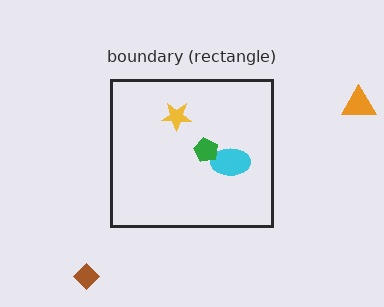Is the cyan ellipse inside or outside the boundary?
Inside.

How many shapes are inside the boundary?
3 inside, 2 outside.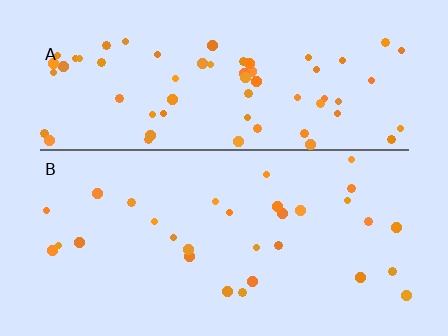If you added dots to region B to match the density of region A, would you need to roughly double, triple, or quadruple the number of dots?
Approximately double.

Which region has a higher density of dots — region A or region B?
A (the top).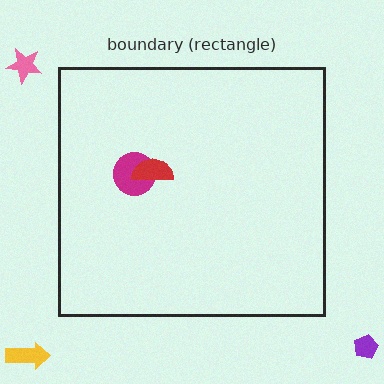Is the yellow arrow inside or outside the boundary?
Outside.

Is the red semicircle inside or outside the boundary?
Inside.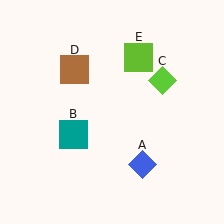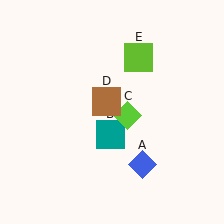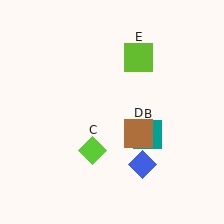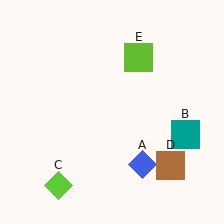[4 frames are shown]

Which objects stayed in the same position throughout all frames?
Blue diamond (object A) and lime square (object E) remained stationary.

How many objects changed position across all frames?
3 objects changed position: teal square (object B), lime diamond (object C), brown square (object D).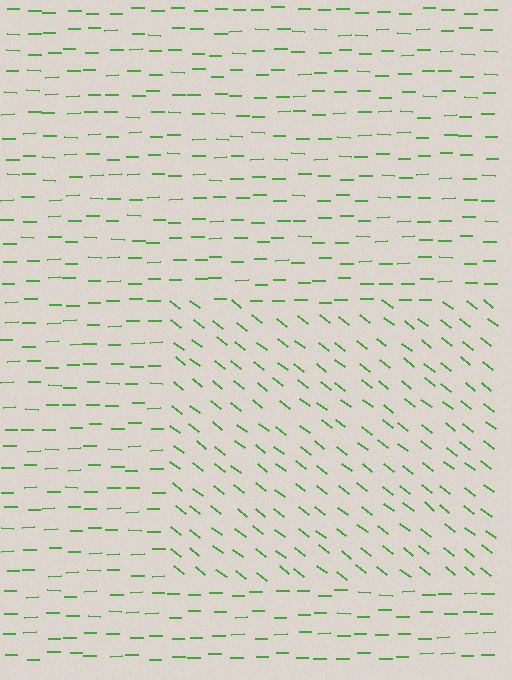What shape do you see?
I see a rectangle.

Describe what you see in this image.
The image is filled with small green line segments. A rectangle region in the image has lines oriented differently from the surrounding lines, creating a visible texture boundary.